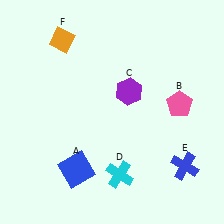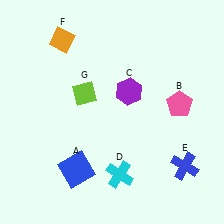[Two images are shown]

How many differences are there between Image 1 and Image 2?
There is 1 difference between the two images.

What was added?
A lime diamond (G) was added in Image 2.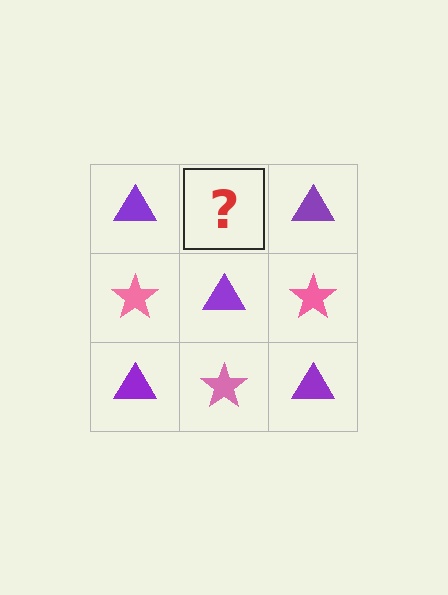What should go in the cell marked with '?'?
The missing cell should contain a pink star.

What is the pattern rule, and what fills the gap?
The rule is that it alternates purple triangle and pink star in a checkerboard pattern. The gap should be filled with a pink star.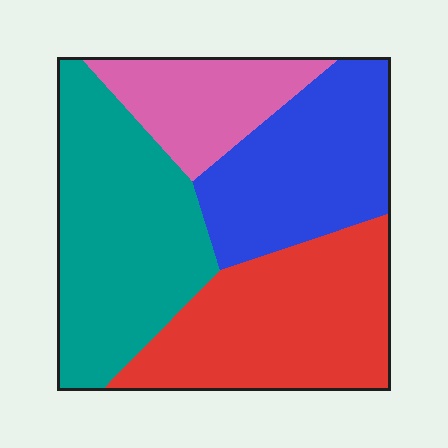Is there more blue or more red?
Red.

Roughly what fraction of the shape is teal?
Teal covers 32% of the shape.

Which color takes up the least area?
Pink, at roughly 15%.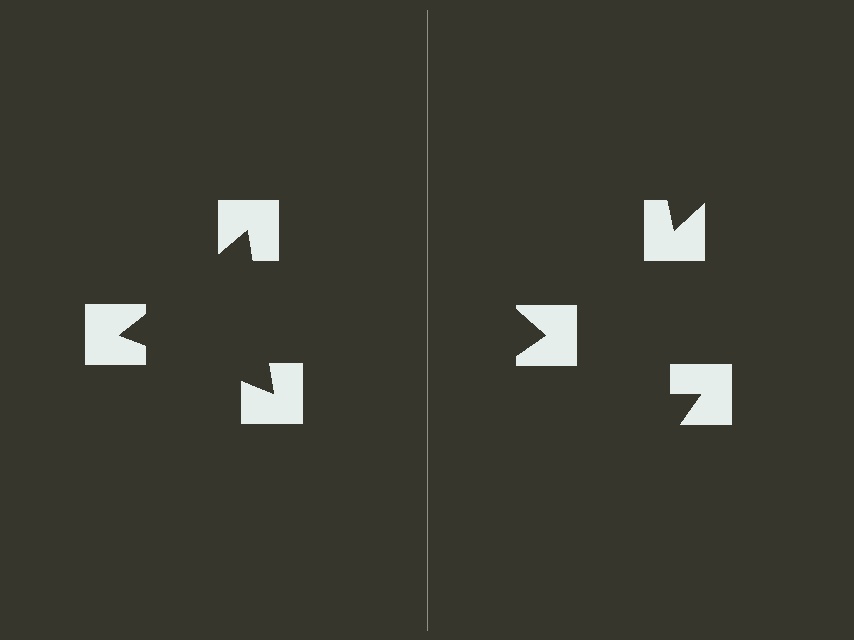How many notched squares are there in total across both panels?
6 — 3 on each side.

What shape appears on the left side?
An illusory triangle.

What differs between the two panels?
The notched squares are positioned identically on both sides; only the wedge orientations differ. On the left they align to a triangle; on the right they are misaligned.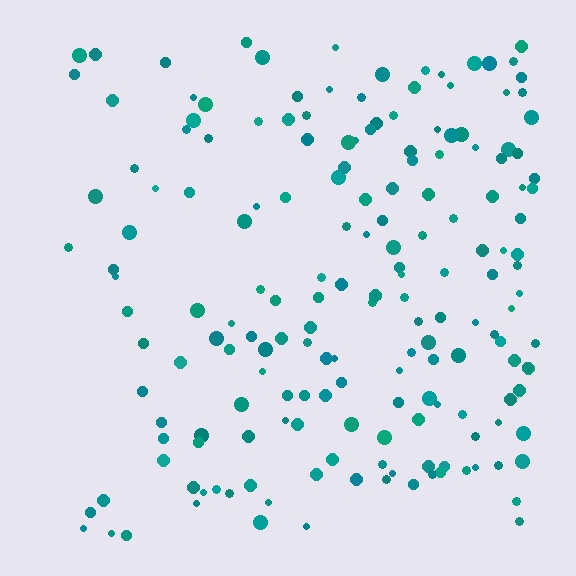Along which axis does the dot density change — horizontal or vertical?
Horizontal.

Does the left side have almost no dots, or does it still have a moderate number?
Still a moderate number, just noticeably fewer than the right.